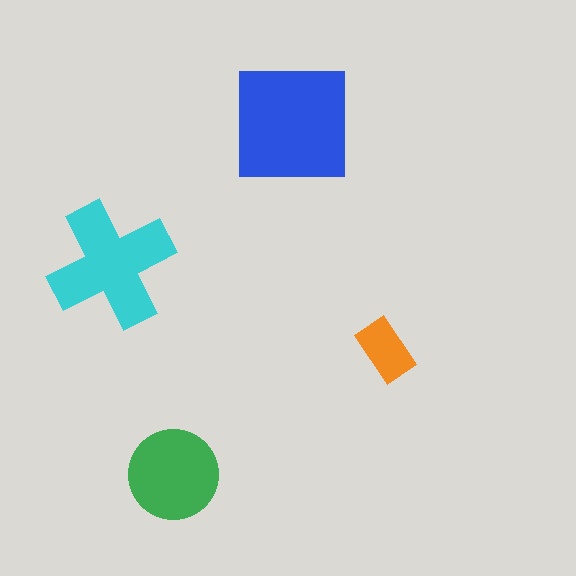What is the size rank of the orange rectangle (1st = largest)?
4th.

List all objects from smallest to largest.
The orange rectangle, the green circle, the cyan cross, the blue square.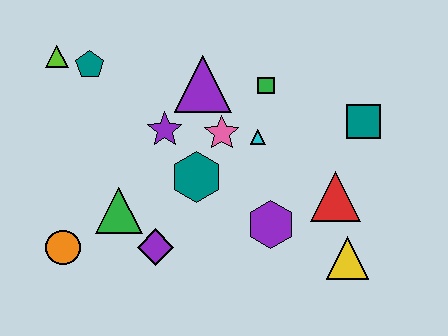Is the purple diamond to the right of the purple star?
No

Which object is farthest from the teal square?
The orange circle is farthest from the teal square.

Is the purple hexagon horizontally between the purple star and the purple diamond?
No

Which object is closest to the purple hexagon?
The red triangle is closest to the purple hexagon.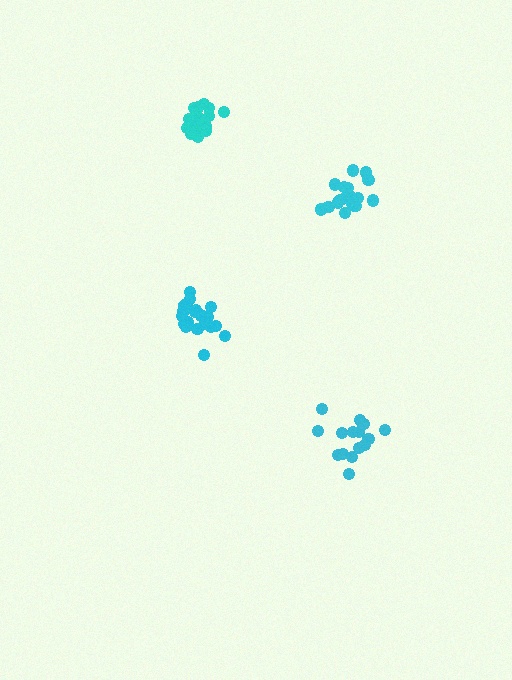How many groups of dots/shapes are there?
There are 4 groups.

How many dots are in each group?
Group 1: 20 dots, Group 2: 18 dots, Group 3: 19 dots, Group 4: 15 dots (72 total).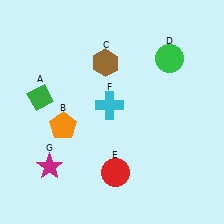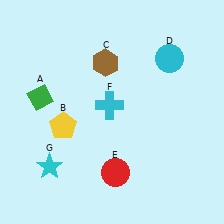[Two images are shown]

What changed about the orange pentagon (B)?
In Image 1, B is orange. In Image 2, it changed to yellow.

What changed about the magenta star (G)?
In Image 1, G is magenta. In Image 2, it changed to cyan.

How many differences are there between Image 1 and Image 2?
There are 3 differences between the two images.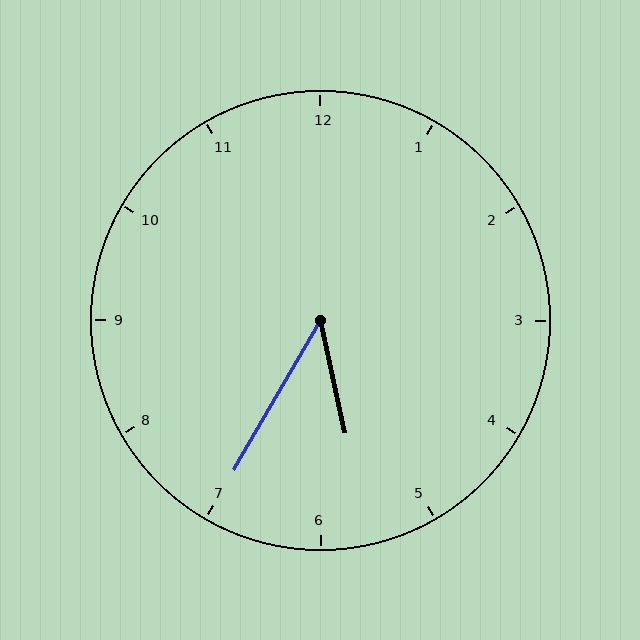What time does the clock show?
5:35.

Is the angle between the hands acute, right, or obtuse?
It is acute.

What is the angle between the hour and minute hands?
Approximately 42 degrees.